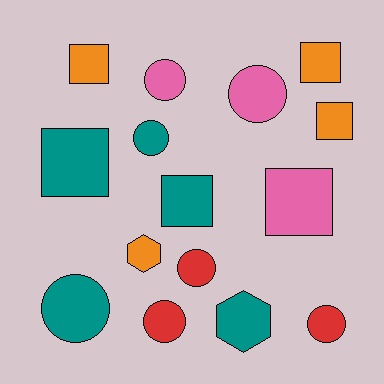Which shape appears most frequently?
Circle, with 7 objects.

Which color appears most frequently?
Teal, with 5 objects.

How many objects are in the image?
There are 15 objects.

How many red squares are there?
There are no red squares.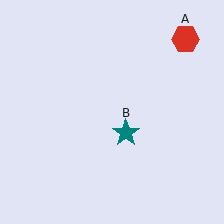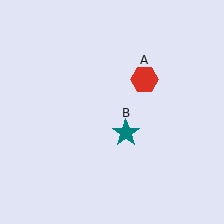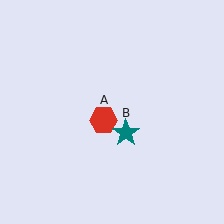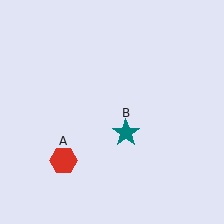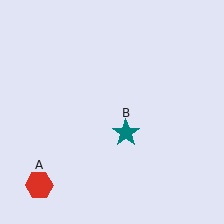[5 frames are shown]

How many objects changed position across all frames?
1 object changed position: red hexagon (object A).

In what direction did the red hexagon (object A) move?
The red hexagon (object A) moved down and to the left.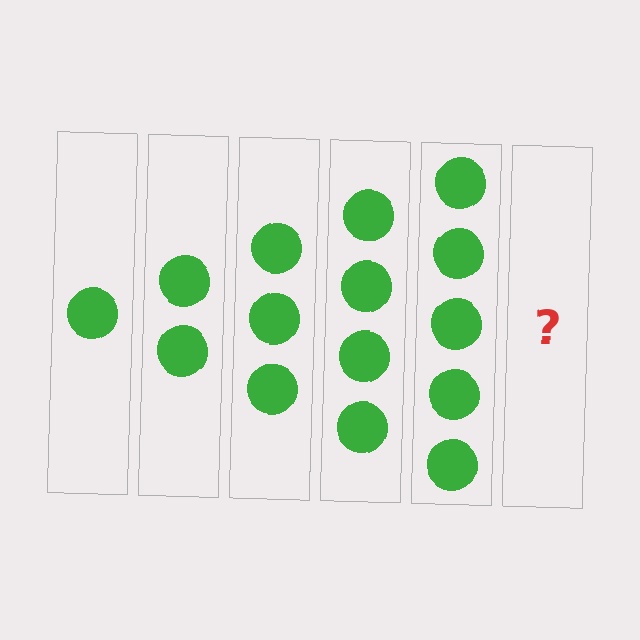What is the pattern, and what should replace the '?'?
The pattern is that each step adds one more circle. The '?' should be 6 circles.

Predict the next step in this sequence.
The next step is 6 circles.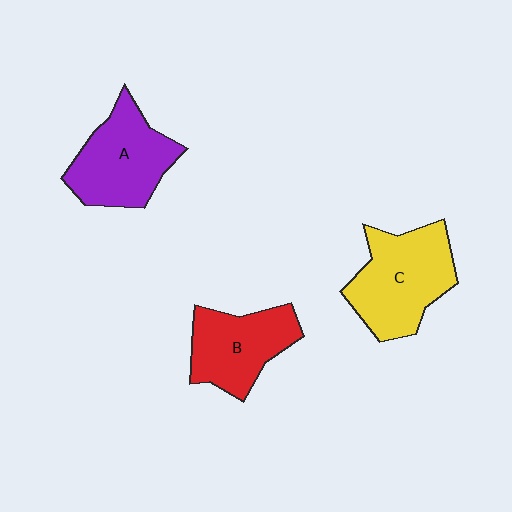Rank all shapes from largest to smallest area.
From largest to smallest: C (yellow), A (purple), B (red).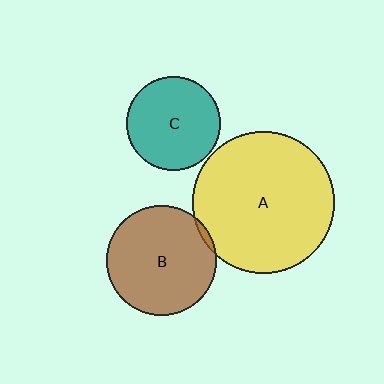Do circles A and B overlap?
Yes.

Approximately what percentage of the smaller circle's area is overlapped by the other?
Approximately 5%.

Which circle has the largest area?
Circle A (yellow).